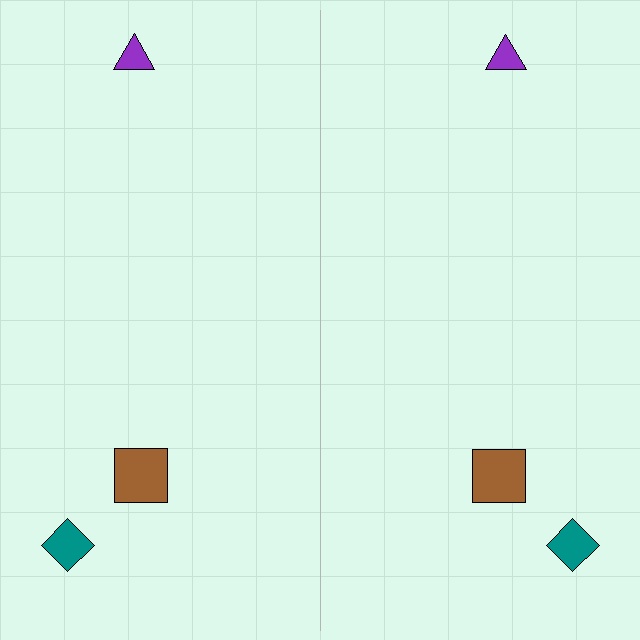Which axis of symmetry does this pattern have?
The pattern has a vertical axis of symmetry running through the center of the image.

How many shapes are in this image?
There are 6 shapes in this image.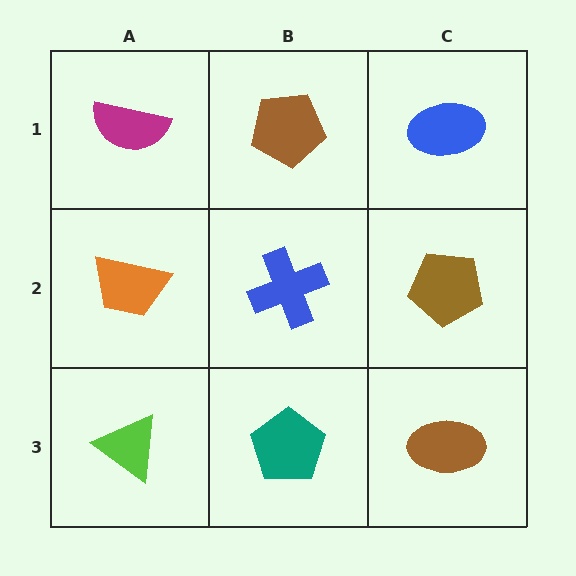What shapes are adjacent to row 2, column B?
A brown pentagon (row 1, column B), a teal pentagon (row 3, column B), an orange trapezoid (row 2, column A), a brown pentagon (row 2, column C).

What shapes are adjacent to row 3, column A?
An orange trapezoid (row 2, column A), a teal pentagon (row 3, column B).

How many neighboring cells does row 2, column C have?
3.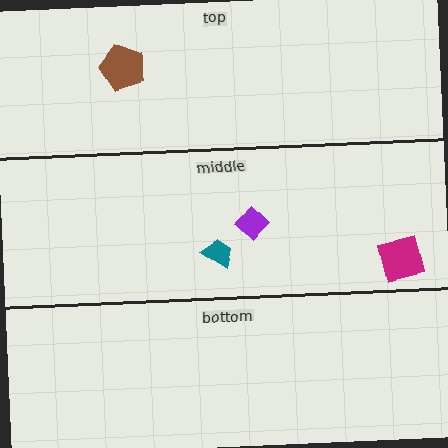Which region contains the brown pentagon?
The top region.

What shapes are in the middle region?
The purple diamond, the teal trapezoid, the magenta square.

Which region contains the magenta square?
The middle region.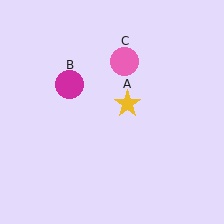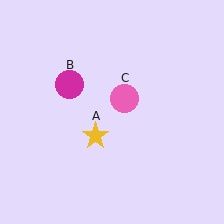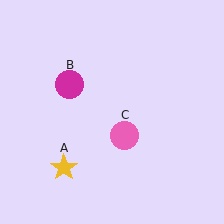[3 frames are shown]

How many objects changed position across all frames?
2 objects changed position: yellow star (object A), pink circle (object C).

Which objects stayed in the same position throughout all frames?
Magenta circle (object B) remained stationary.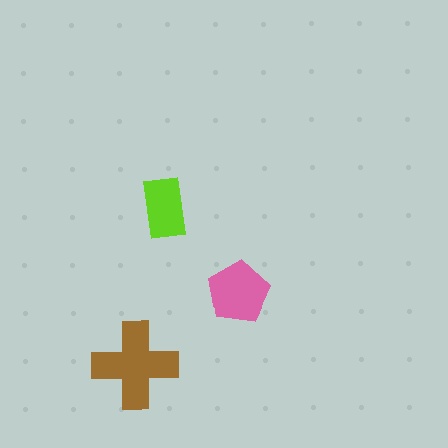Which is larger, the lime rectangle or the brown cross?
The brown cross.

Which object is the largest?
The brown cross.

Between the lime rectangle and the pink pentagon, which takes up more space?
The pink pentagon.